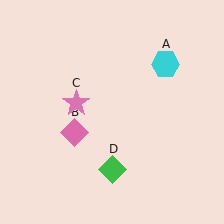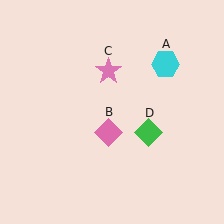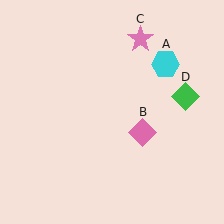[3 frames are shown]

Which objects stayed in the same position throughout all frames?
Cyan hexagon (object A) remained stationary.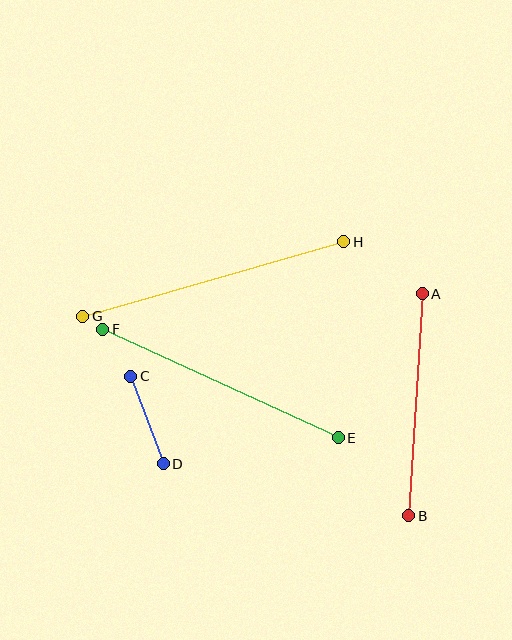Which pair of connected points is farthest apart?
Points G and H are farthest apart.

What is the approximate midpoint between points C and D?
The midpoint is at approximately (147, 420) pixels.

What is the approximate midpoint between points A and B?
The midpoint is at approximately (415, 405) pixels.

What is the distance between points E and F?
The distance is approximately 259 pixels.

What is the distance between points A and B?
The distance is approximately 223 pixels.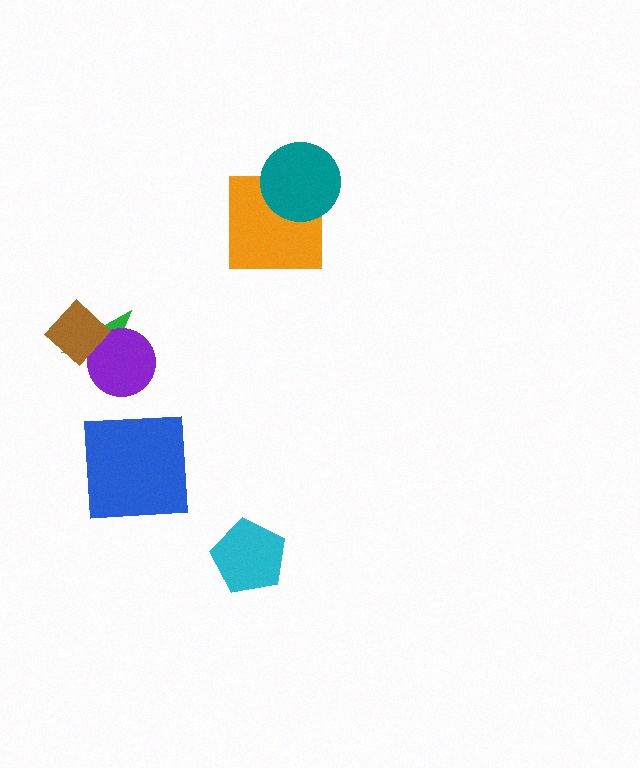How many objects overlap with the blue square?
0 objects overlap with the blue square.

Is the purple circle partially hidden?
Yes, it is partially covered by another shape.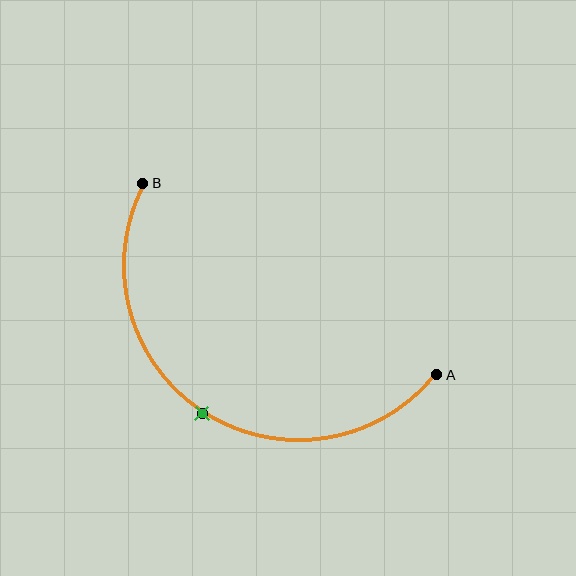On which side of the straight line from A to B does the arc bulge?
The arc bulges below the straight line connecting A and B.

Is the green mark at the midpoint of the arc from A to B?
Yes. The green mark lies on the arc at equal arc-length from both A and B — it is the arc midpoint.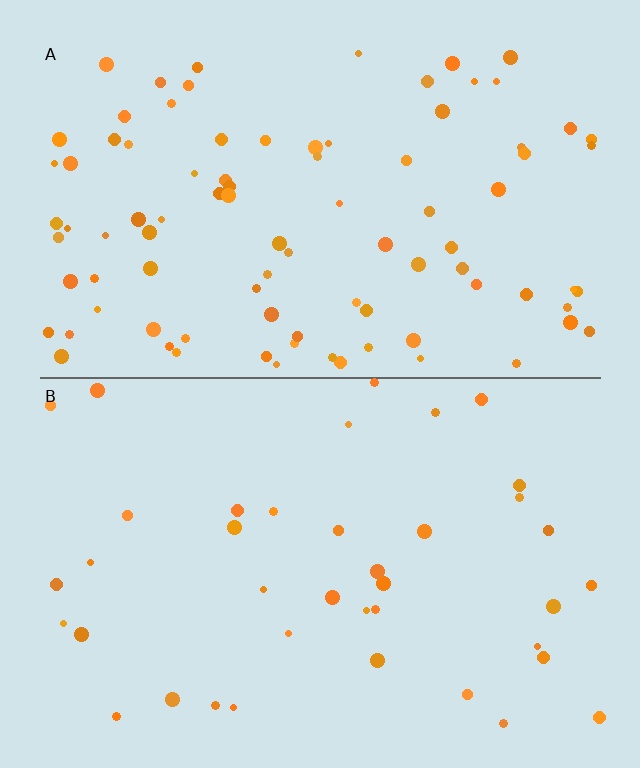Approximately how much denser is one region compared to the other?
Approximately 2.2× — region A over region B.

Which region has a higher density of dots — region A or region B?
A (the top).